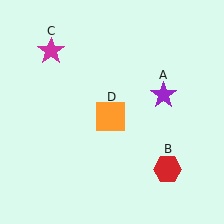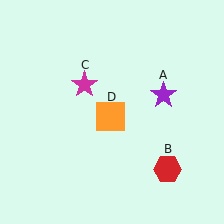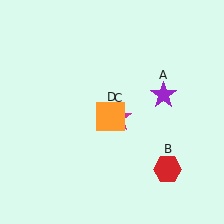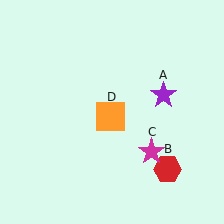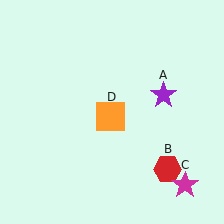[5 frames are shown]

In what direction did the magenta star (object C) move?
The magenta star (object C) moved down and to the right.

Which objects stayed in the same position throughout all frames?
Purple star (object A) and red hexagon (object B) and orange square (object D) remained stationary.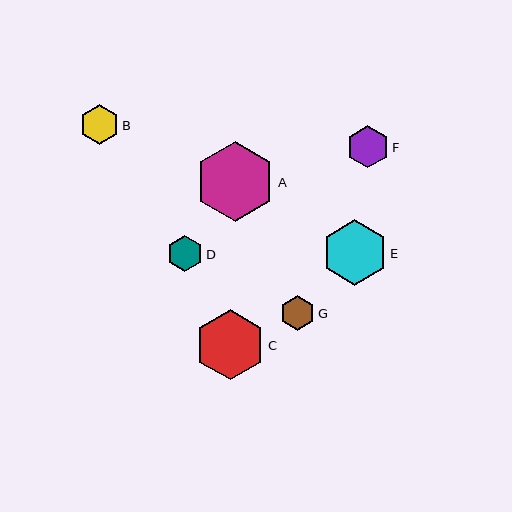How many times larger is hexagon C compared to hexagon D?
Hexagon C is approximately 2.0 times the size of hexagon D.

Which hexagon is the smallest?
Hexagon G is the smallest with a size of approximately 35 pixels.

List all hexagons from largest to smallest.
From largest to smallest: A, C, E, F, B, D, G.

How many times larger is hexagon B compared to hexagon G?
Hexagon B is approximately 1.1 times the size of hexagon G.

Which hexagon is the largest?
Hexagon A is the largest with a size of approximately 80 pixels.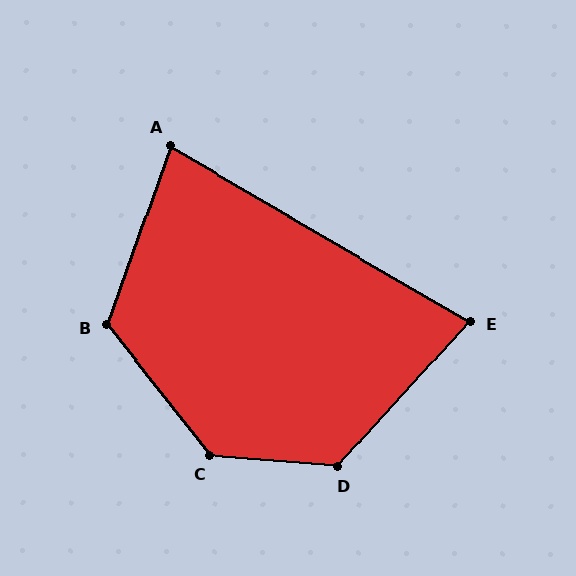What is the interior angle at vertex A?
Approximately 79 degrees (acute).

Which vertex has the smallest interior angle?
E, at approximately 78 degrees.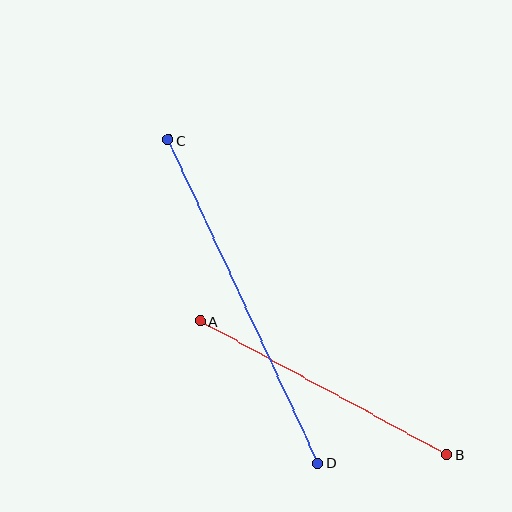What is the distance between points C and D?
The distance is approximately 356 pixels.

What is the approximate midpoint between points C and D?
The midpoint is at approximately (243, 302) pixels.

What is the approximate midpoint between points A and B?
The midpoint is at approximately (324, 388) pixels.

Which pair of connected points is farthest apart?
Points C and D are farthest apart.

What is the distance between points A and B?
The distance is approximately 280 pixels.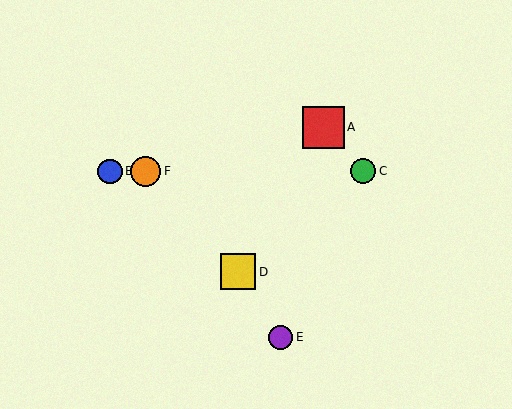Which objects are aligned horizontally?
Objects B, C, F are aligned horizontally.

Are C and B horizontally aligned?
Yes, both are at y≈171.